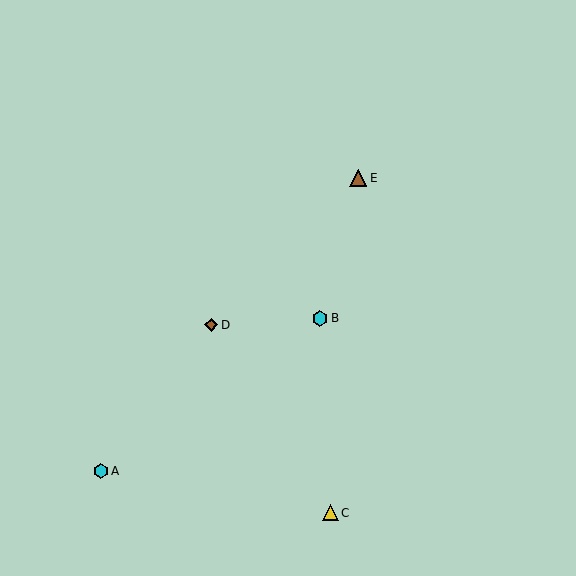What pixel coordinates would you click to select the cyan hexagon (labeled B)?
Click at (320, 318) to select the cyan hexagon B.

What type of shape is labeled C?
Shape C is a yellow triangle.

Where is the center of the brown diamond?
The center of the brown diamond is at (211, 325).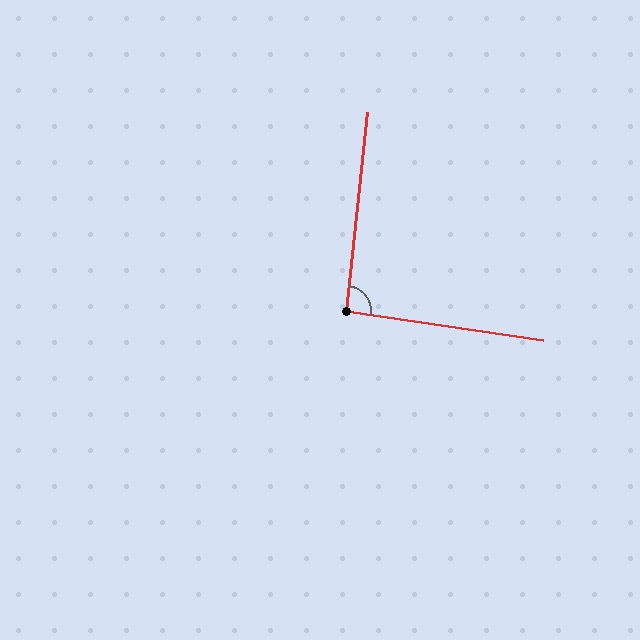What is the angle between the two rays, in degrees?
Approximately 92 degrees.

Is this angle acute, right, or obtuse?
It is approximately a right angle.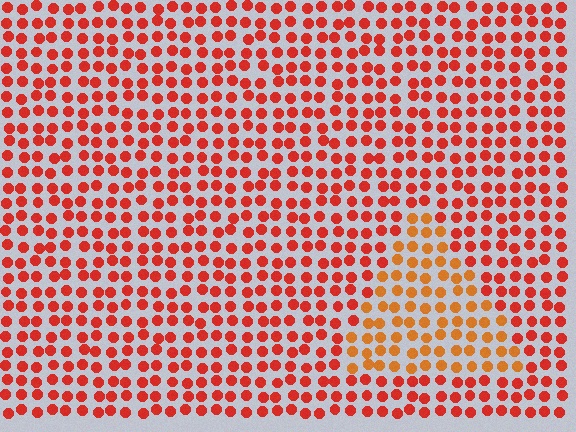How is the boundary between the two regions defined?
The boundary is defined purely by a slight shift in hue (about 27 degrees). Spacing, size, and orientation are identical on both sides.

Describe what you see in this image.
The image is filled with small red elements in a uniform arrangement. A triangle-shaped region is visible where the elements are tinted to a slightly different hue, forming a subtle color boundary.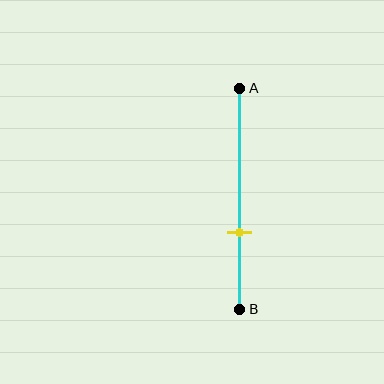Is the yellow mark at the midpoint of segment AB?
No, the mark is at about 65% from A, not at the 50% midpoint.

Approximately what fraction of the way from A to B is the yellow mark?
The yellow mark is approximately 65% of the way from A to B.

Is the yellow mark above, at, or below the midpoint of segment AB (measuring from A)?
The yellow mark is below the midpoint of segment AB.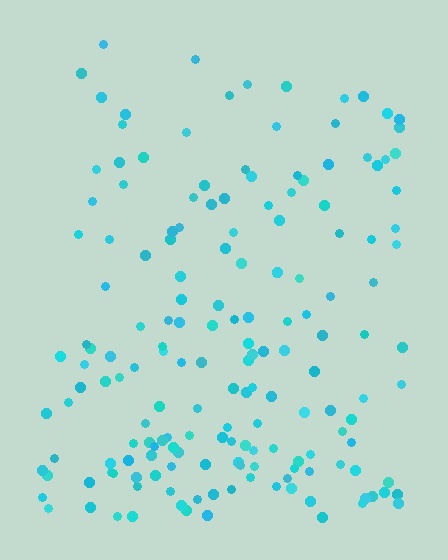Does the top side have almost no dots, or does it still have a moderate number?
Still a moderate number, just noticeably fewer than the bottom.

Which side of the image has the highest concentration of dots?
The bottom.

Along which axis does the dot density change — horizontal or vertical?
Vertical.